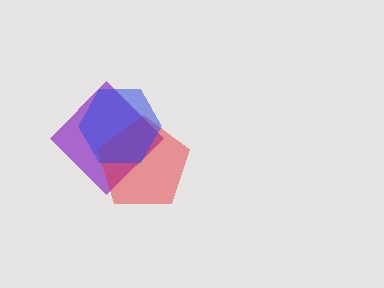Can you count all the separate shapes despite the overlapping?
Yes, there are 3 separate shapes.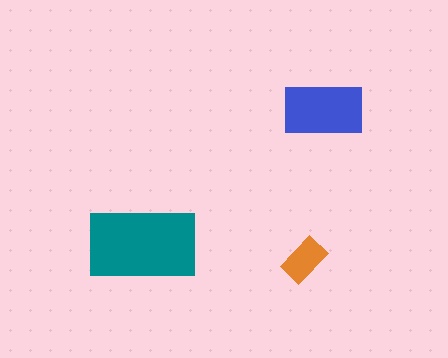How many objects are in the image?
There are 3 objects in the image.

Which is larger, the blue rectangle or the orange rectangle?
The blue one.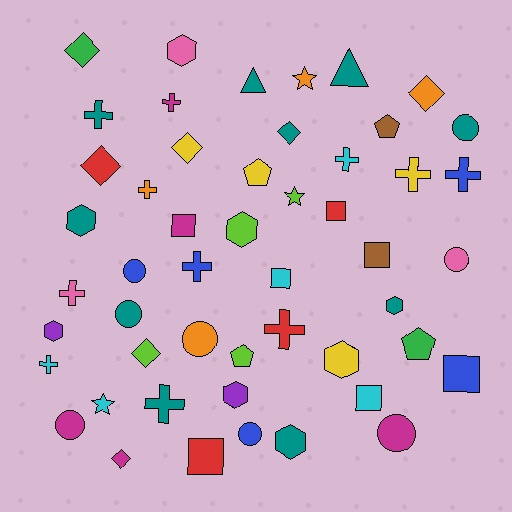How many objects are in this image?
There are 50 objects.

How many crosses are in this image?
There are 11 crosses.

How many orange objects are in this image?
There are 4 orange objects.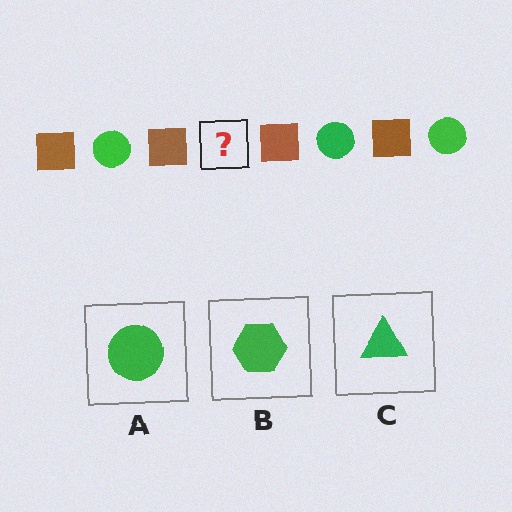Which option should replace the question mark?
Option A.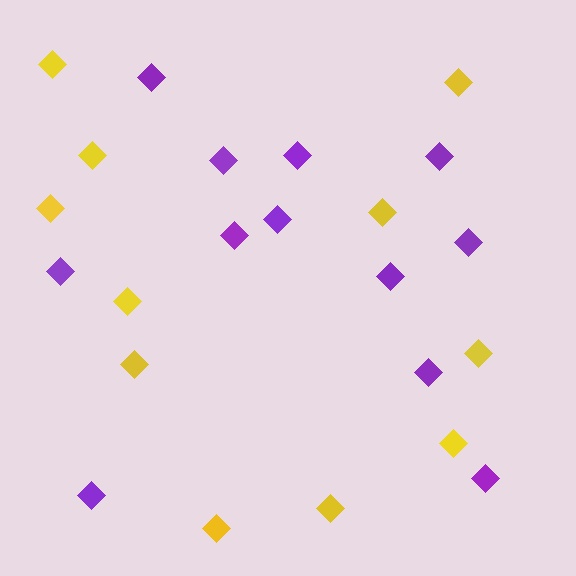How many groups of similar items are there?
There are 2 groups: one group of purple diamonds (12) and one group of yellow diamonds (11).